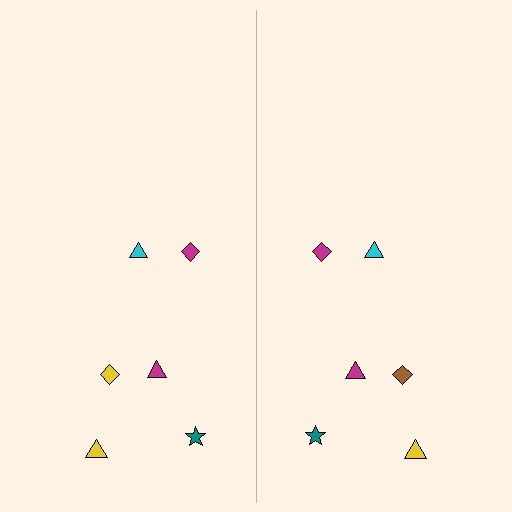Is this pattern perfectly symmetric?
No, the pattern is not perfectly symmetric. The brown diamond on the right side breaks the symmetry — its mirror counterpart is yellow.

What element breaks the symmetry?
The brown diamond on the right side breaks the symmetry — its mirror counterpart is yellow.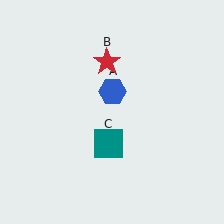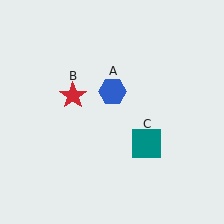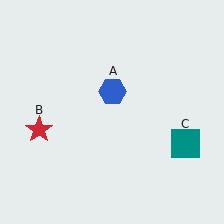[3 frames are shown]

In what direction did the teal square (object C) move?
The teal square (object C) moved right.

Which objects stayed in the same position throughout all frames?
Blue hexagon (object A) remained stationary.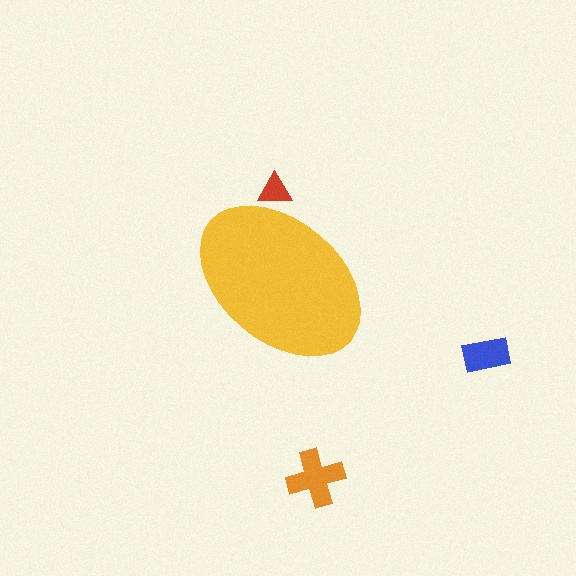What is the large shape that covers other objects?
A yellow ellipse.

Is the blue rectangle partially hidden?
No, the blue rectangle is fully visible.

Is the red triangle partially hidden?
Yes, the red triangle is partially hidden behind the yellow ellipse.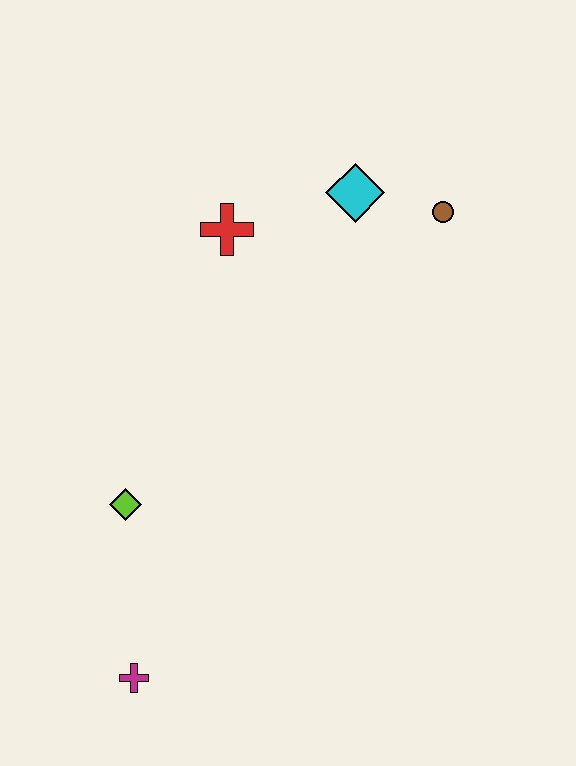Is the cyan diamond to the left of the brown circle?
Yes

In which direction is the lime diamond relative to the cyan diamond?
The lime diamond is below the cyan diamond.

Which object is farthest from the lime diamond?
The brown circle is farthest from the lime diamond.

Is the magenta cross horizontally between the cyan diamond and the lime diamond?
Yes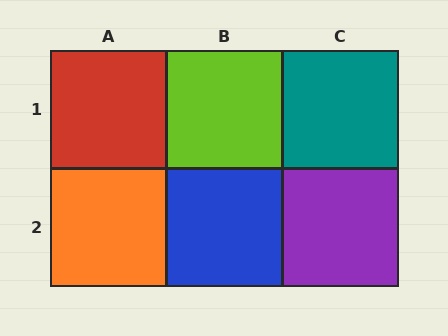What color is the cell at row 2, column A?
Orange.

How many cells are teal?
1 cell is teal.